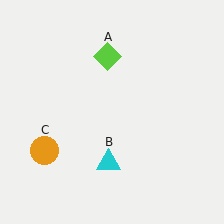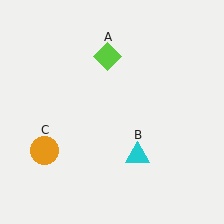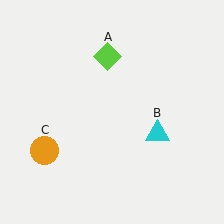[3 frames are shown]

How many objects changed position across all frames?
1 object changed position: cyan triangle (object B).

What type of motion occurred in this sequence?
The cyan triangle (object B) rotated counterclockwise around the center of the scene.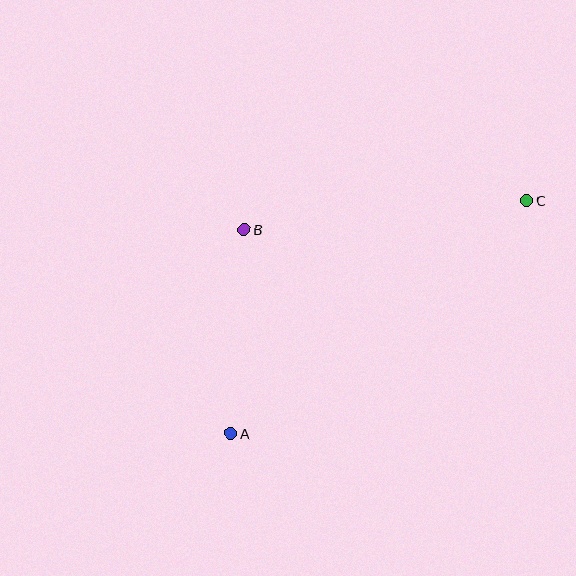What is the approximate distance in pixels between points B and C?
The distance between B and C is approximately 284 pixels.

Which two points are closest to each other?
Points A and B are closest to each other.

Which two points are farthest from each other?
Points A and C are farthest from each other.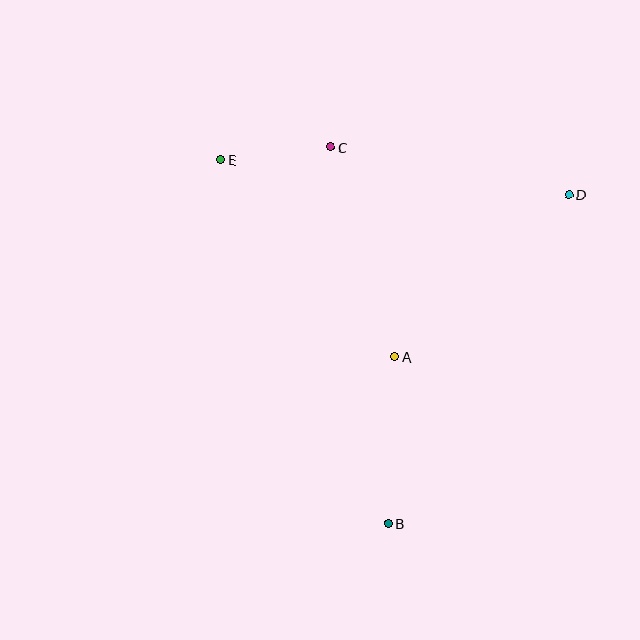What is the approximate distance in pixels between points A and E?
The distance between A and E is approximately 263 pixels.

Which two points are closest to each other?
Points C and E are closest to each other.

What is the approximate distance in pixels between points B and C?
The distance between B and C is approximately 381 pixels.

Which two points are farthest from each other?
Points B and E are farthest from each other.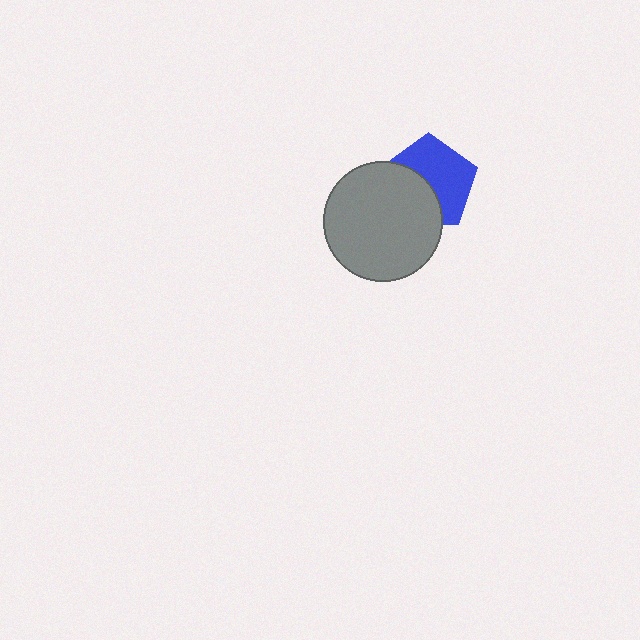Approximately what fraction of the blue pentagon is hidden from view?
Roughly 43% of the blue pentagon is hidden behind the gray circle.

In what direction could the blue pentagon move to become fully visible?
The blue pentagon could move toward the upper-right. That would shift it out from behind the gray circle entirely.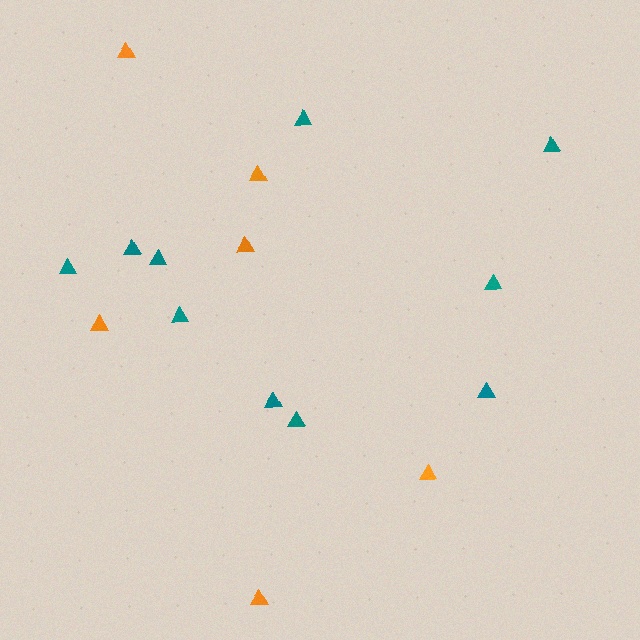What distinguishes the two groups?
There are 2 groups: one group of orange triangles (6) and one group of teal triangles (10).